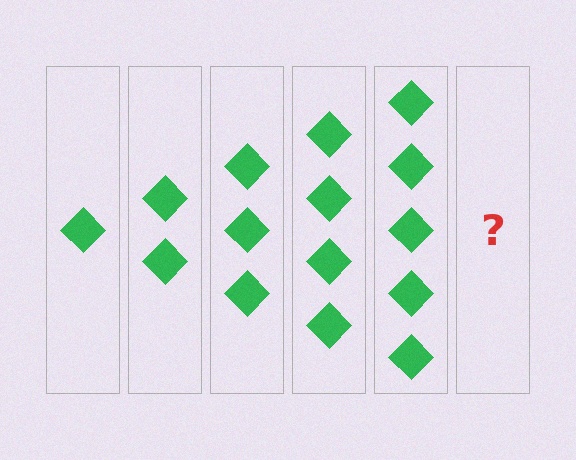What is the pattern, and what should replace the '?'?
The pattern is that each step adds one more diamond. The '?' should be 6 diamonds.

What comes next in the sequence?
The next element should be 6 diamonds.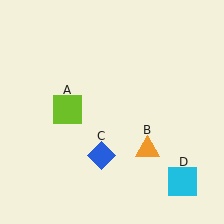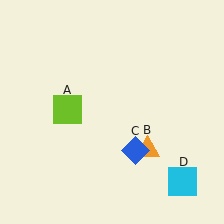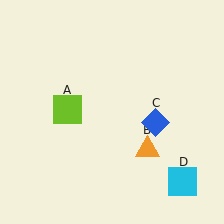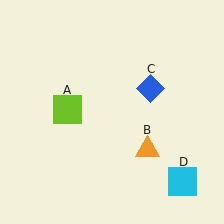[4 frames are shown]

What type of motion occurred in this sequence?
The blue diamond (object C) rotated counterclockwise around the center of the scene.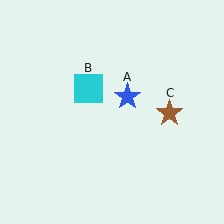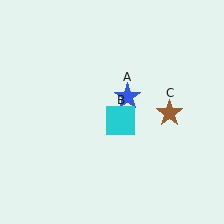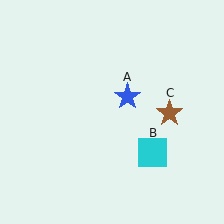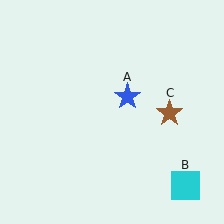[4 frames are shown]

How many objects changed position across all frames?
1 object changed position: cyan square (object B).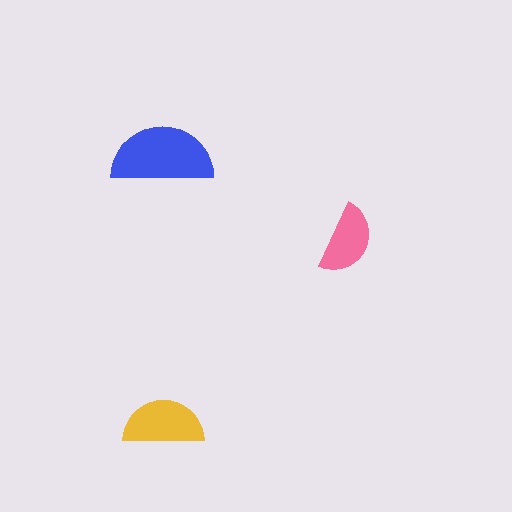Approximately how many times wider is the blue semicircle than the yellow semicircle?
About 1.5 times wider.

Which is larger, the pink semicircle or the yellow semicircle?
The yellow one.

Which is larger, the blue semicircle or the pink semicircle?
The blue one.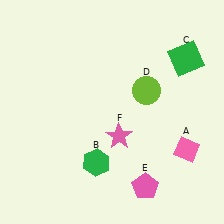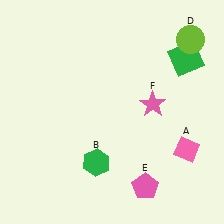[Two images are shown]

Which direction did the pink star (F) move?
The pink star (F) moved right.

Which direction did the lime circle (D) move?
The lime circle (D) moved up.